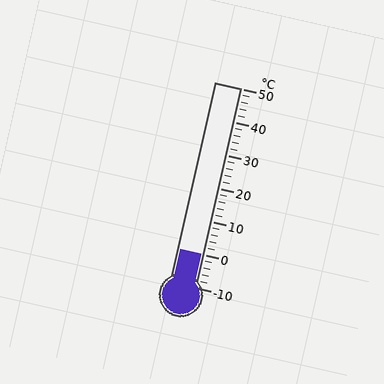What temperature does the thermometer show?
The thermometer shows approximately 0°C.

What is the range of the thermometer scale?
The thermometer scale ranges from -10°C to 50°C.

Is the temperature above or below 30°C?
The temperature is below 30°C.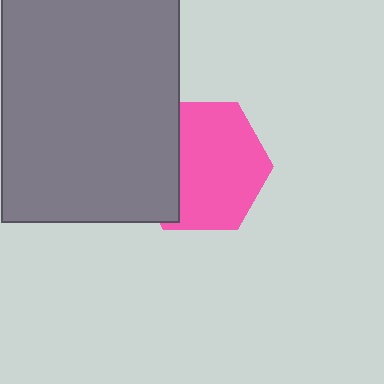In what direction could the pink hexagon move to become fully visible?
The pink hexagon could move right. That would shift it out from behind the gray rectangle entirely.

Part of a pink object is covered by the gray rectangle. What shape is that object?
It is a hexagon.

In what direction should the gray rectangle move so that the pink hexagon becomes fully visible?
The gray rectangle should move left. That is the shortest direction to clear the overlap and leave the pink hexagon fully visible.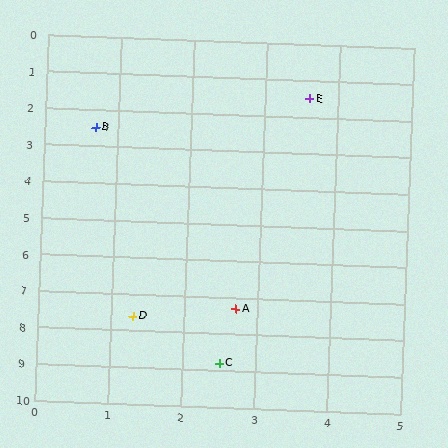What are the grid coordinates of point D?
Point D is at approximately (1.3, 7.6).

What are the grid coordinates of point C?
Point C is at approximately (2.5, 8.8).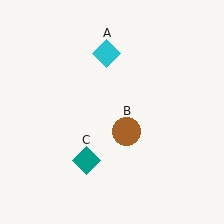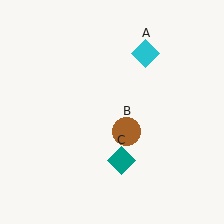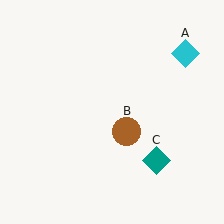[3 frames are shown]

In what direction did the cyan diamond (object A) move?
The cyan diamond (object A) moved right.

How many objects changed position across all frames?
2 objects changed position: cyan diamond (object A), teal diamond (object C).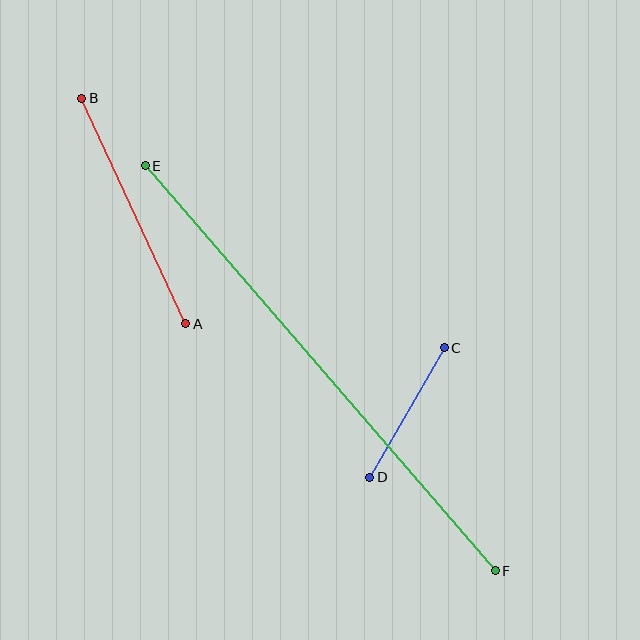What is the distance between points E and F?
The distance is approximately 535 pixels.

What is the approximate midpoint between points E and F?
The midpoint is at approximately (320, 368) pixels.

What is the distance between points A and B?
The distance is approximately 248 pixels.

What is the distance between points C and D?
The distance is approximately 149 pixels.